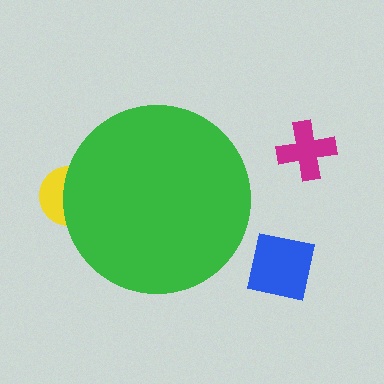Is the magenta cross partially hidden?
No, the magenta cross is fully visible.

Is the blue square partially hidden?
No, the blue square is fully visible.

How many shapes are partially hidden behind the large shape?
1 shape is partially hidden.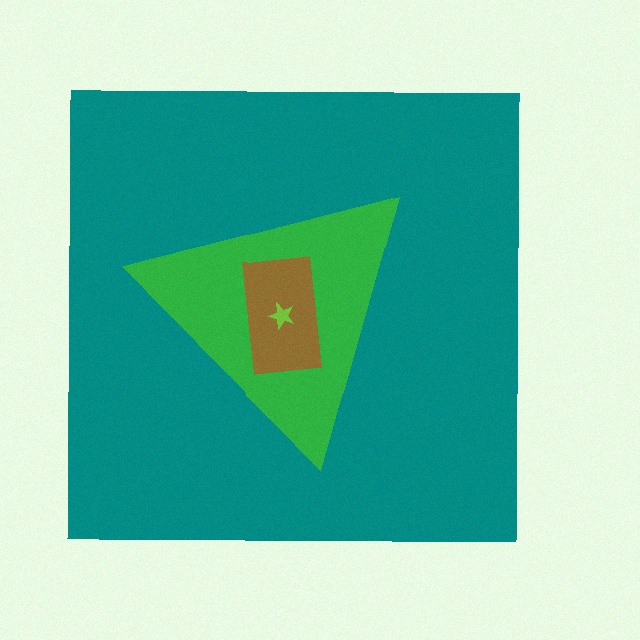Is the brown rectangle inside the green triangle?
Yes.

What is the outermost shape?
The teal square.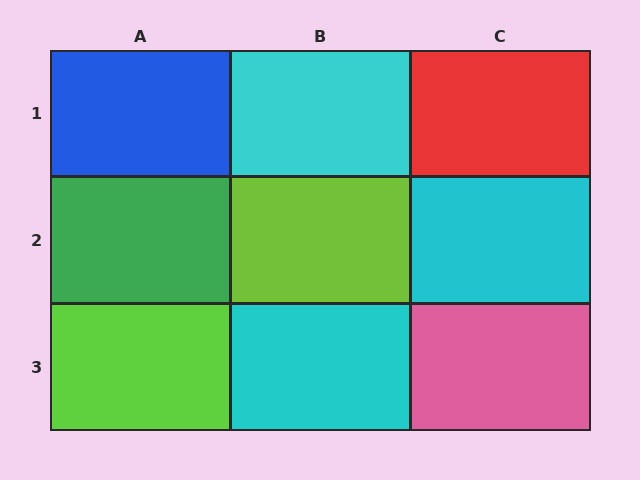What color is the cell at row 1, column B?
Cyan.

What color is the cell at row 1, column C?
Red.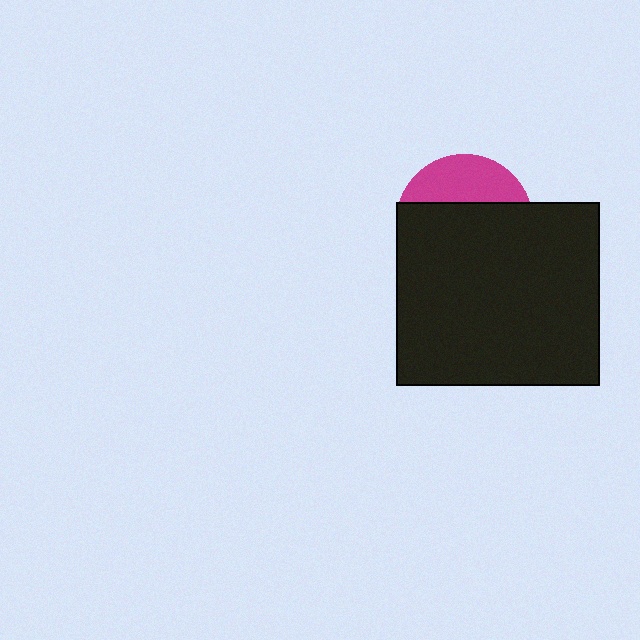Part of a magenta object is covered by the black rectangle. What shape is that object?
It is a circle.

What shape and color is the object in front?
The object in front is a black rectangle.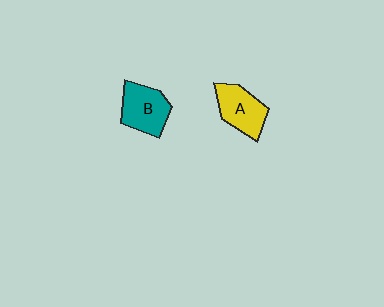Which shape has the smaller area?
Shape A (yellow).